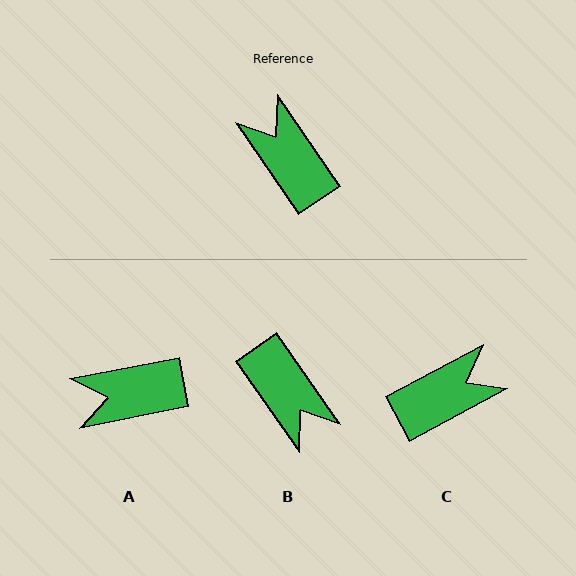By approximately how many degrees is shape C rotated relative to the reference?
Approximately 96 degrees clockwise.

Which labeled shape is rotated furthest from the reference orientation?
B, about 179 degrees away.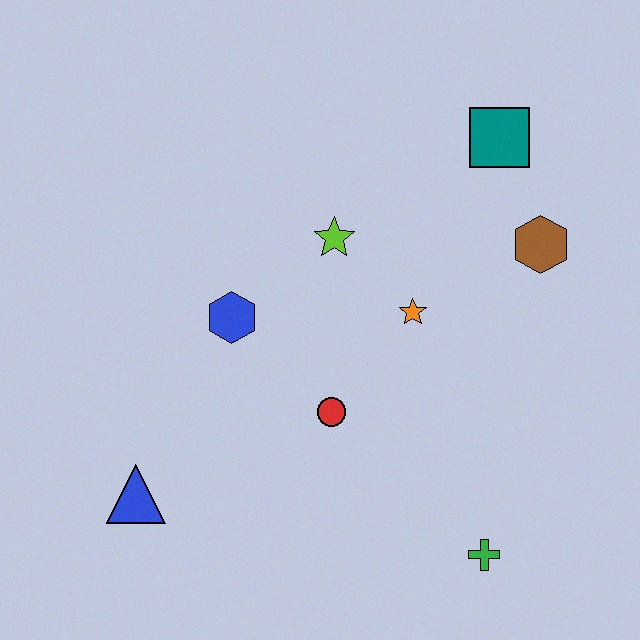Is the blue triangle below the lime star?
Yes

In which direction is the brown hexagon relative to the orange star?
The brown hexagon is to the right of the orange star.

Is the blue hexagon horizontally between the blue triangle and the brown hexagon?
Yes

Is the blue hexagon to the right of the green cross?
No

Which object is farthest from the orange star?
The blue triangle is farthest from the orange star.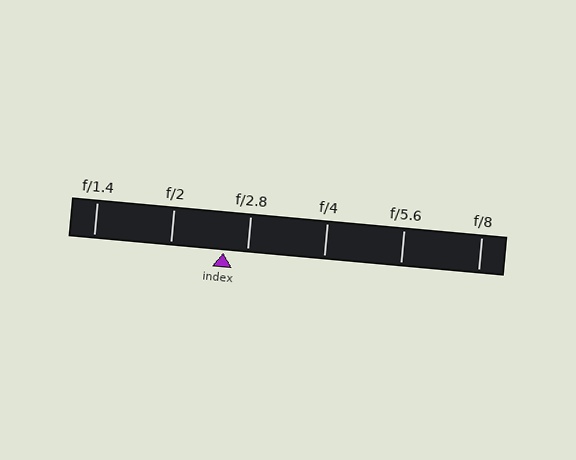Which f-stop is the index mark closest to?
The index mark is closest to f/2.8.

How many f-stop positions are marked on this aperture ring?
There are 6 f-stop positions marked.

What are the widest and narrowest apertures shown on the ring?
The widest aperture shown is f/1.4 and the narrowest is f/8.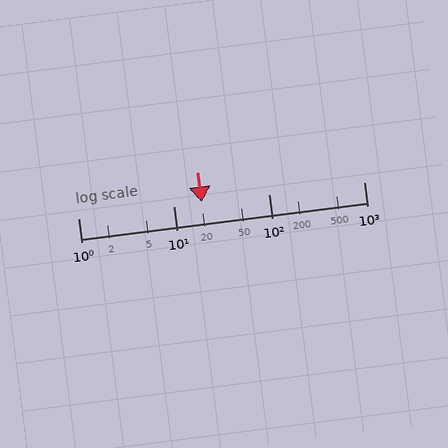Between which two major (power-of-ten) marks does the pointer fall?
The pointer is between 10 and 100.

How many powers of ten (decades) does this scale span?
The scale spans 3 decades, from 1 to 1000.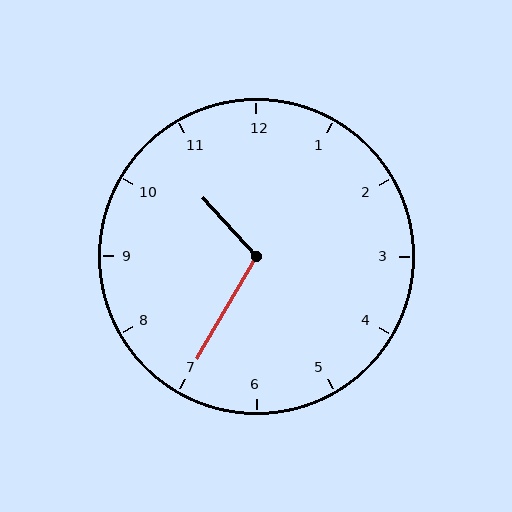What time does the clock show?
10:35.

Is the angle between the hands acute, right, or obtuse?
It is obtuse.